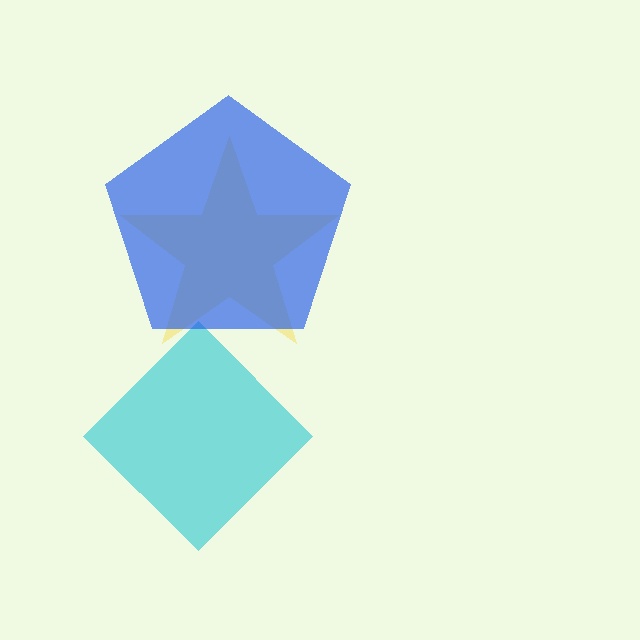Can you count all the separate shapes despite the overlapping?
Yes, there are 3 separate shapes.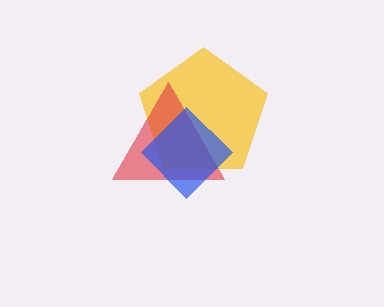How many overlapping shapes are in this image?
There are 3 overlapping shapes in the image.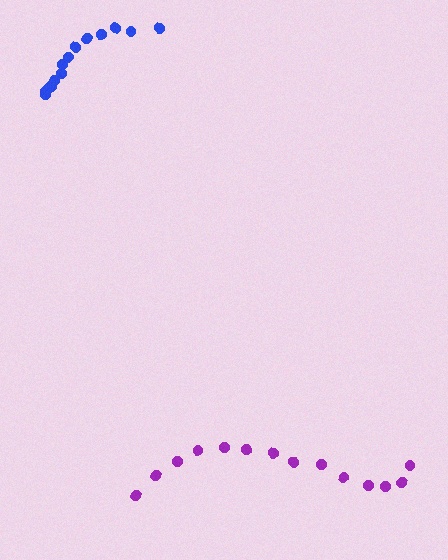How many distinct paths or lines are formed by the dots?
There are 2 distinct paths.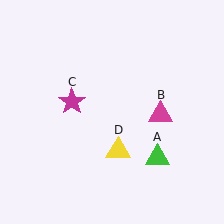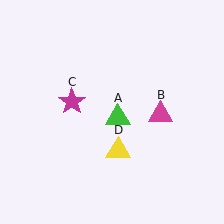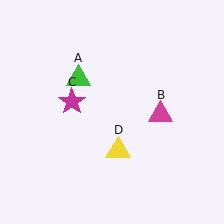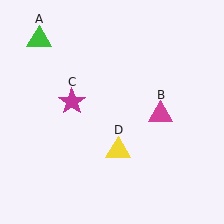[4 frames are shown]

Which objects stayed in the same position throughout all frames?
Magenta triangle (object B) and magenta star (object C) and yellow triangle (object D) remained stationary.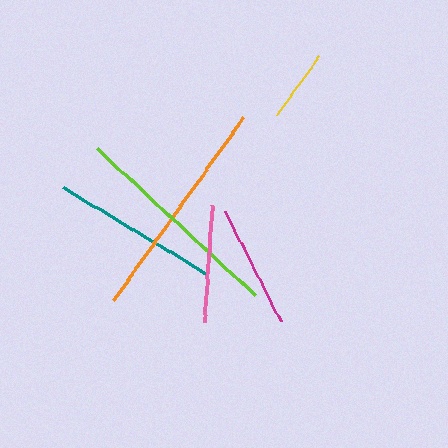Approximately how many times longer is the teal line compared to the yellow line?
The teal line is approximately 2.3 times the length of the yellow line.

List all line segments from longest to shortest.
From longest to shortest: orange, lime, teal, magenta, pink, yellow.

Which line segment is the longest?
The orange line is the longest at approximately 224 pixels.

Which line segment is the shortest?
The yellow line is the shortest at approximately 73 pixels.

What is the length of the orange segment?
The orange segment is approximately 224 pixels long.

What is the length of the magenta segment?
The magenta segment is approximately 124 pixels long.